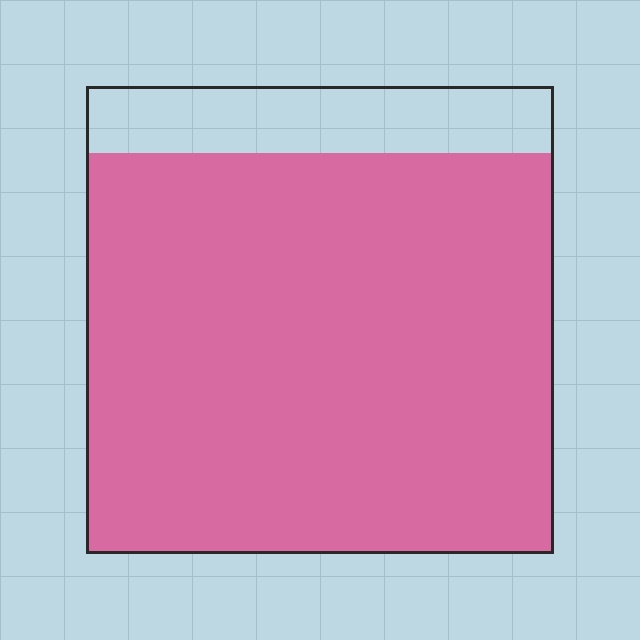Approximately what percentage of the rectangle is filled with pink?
Approximately 85%.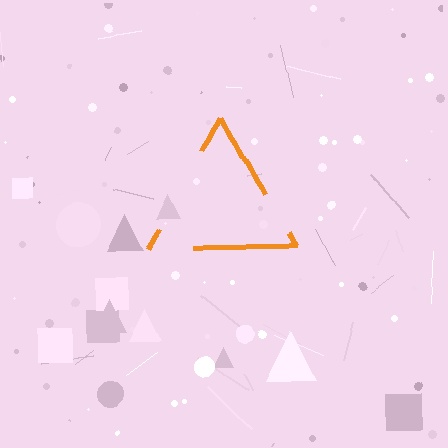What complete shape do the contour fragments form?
The contour fragments form a triangle.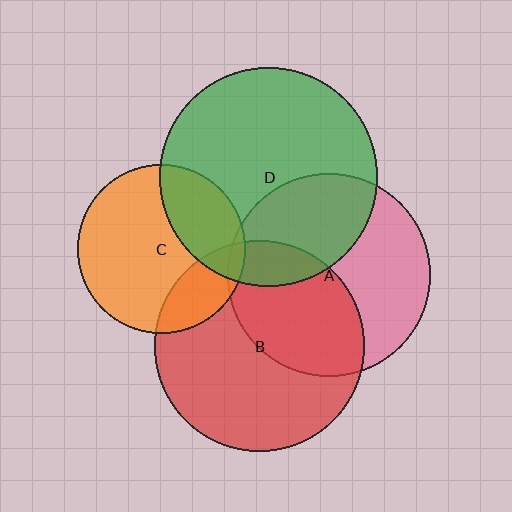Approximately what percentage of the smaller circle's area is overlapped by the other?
Approximately 5%.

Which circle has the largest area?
Circle D (green).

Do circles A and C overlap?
Yes.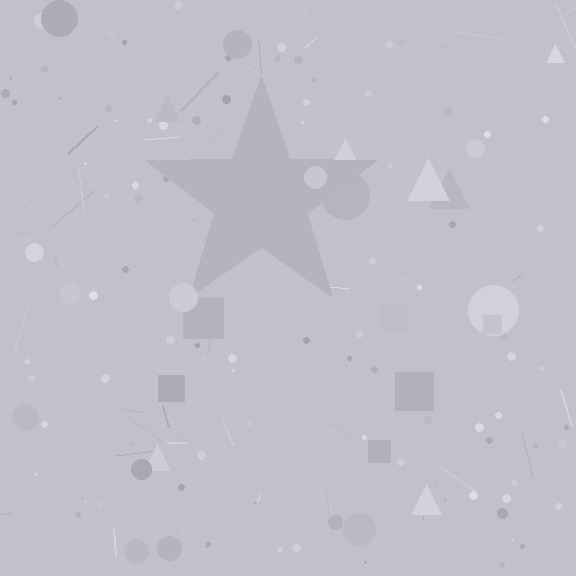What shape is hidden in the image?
A star is hidden in the image.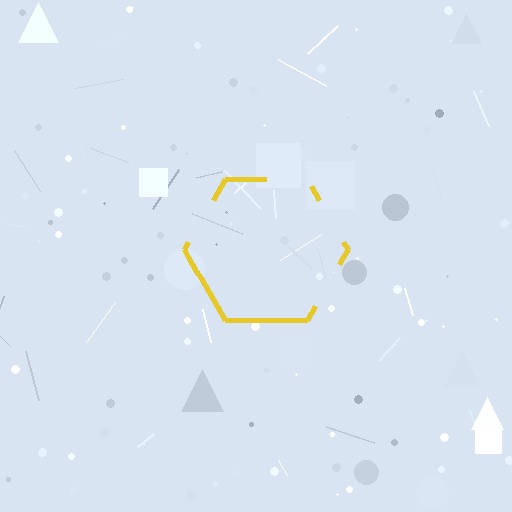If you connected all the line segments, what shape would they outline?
They would outline a hexagon.